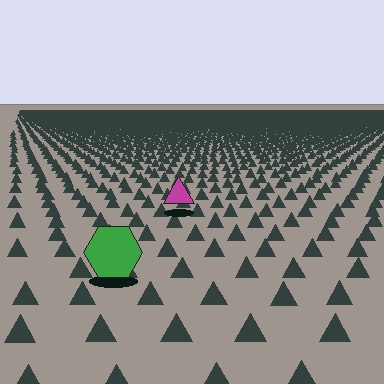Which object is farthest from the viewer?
The magenta triangle is farthest from the viewer. It appears smaller and the ground texture around it is denser.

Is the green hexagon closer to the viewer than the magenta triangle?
Yes. The green hexagon is closer — you can tell from the texture gradient: the ground texture is coarser near it.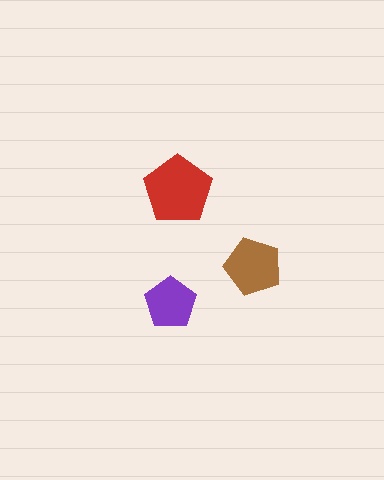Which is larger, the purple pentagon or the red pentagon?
The red one.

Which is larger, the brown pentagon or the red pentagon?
The red one.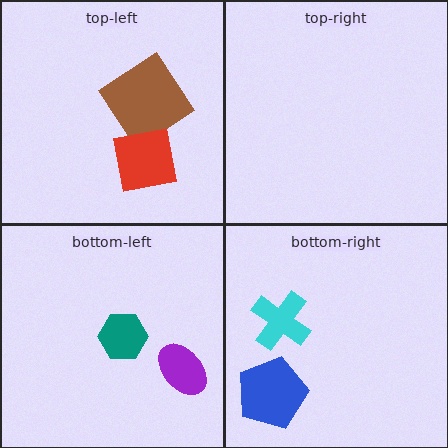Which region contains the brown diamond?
The top-left region.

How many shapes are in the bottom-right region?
2.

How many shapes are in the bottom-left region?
2.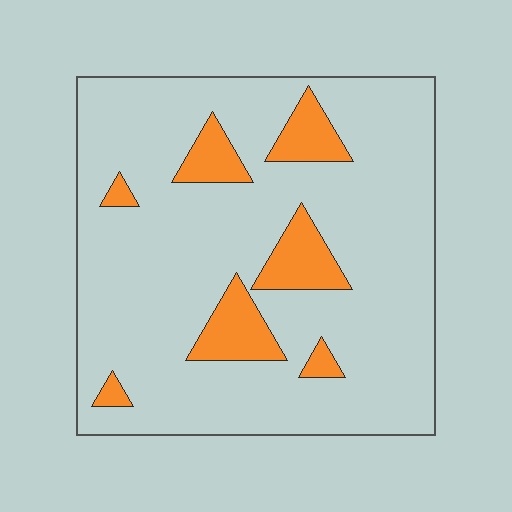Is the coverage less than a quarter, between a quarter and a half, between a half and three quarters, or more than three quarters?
Less than a quarter.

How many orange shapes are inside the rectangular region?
7.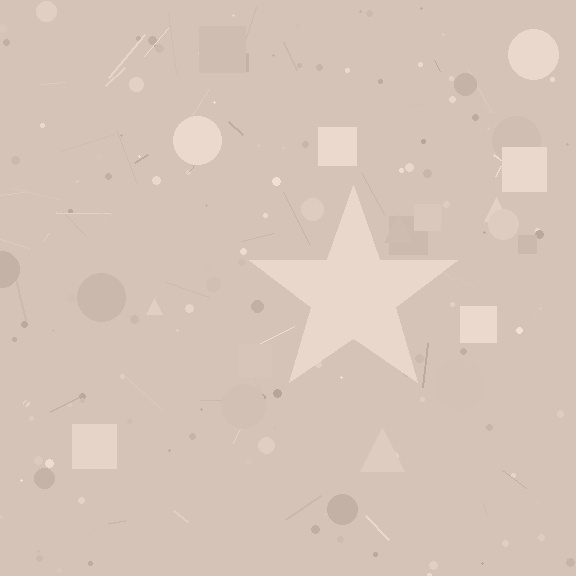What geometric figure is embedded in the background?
A star is embedded in the background.